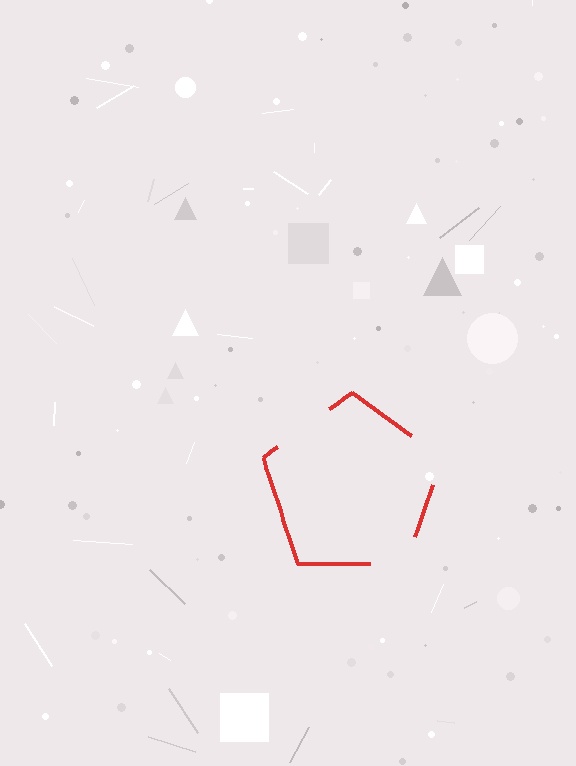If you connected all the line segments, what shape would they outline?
They would outline a pentagon.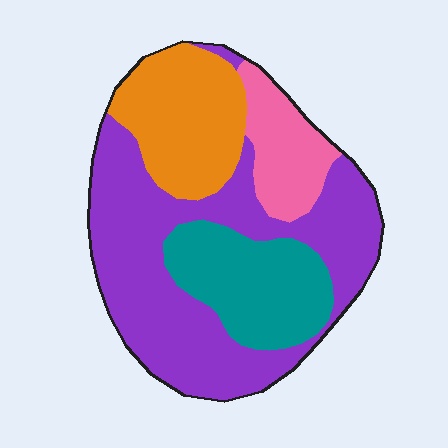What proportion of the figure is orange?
Orange covers 20% of the figure.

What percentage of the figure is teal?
Teal takes up about one fifth (1/5) of the figure.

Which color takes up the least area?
Pink, at roughly 10%.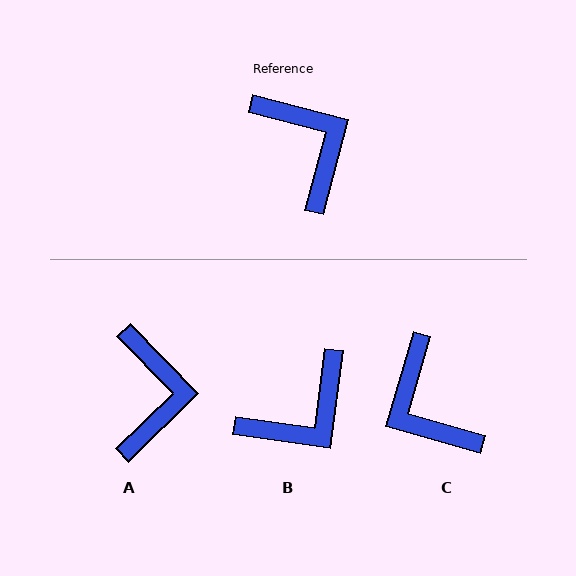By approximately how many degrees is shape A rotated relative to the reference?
Approximately 31 degrees clockwise.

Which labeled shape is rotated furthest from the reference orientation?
C, about 179 degrees away.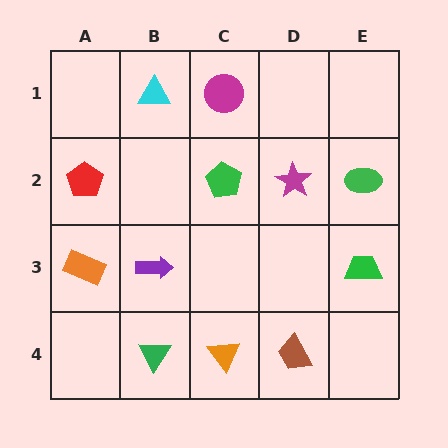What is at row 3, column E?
A green trapezoid.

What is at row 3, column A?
An orange rectangle.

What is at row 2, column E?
A green ellipse.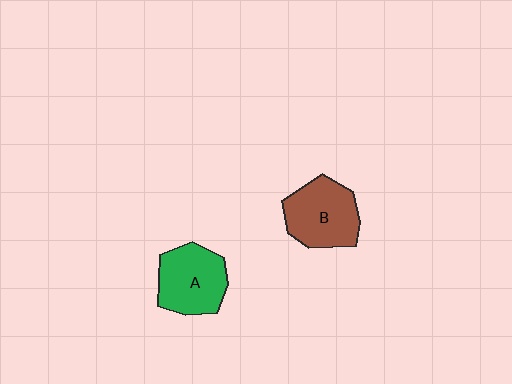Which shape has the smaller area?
Shape A (green).